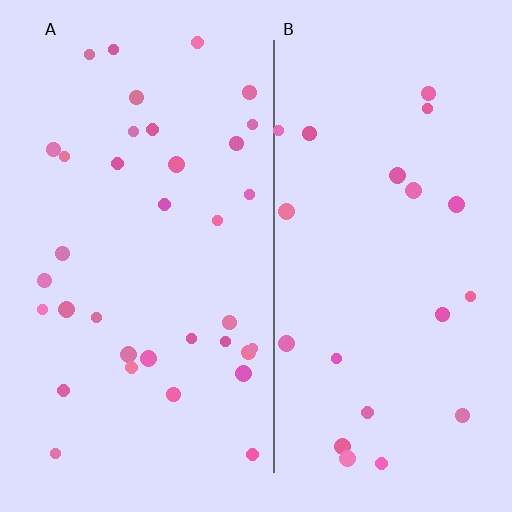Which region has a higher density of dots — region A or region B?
A (the left).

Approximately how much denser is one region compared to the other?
Approximately 1.7× — region A over region B.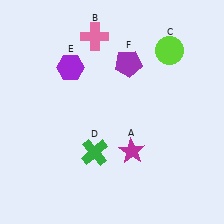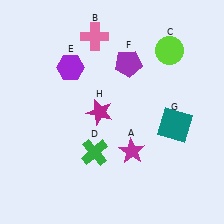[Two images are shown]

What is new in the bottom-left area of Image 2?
A magenta star (H) was added in the bottom-left area of Image 2.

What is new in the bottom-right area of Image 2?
A teal square (G) was added in the bottom-right area of Image 2.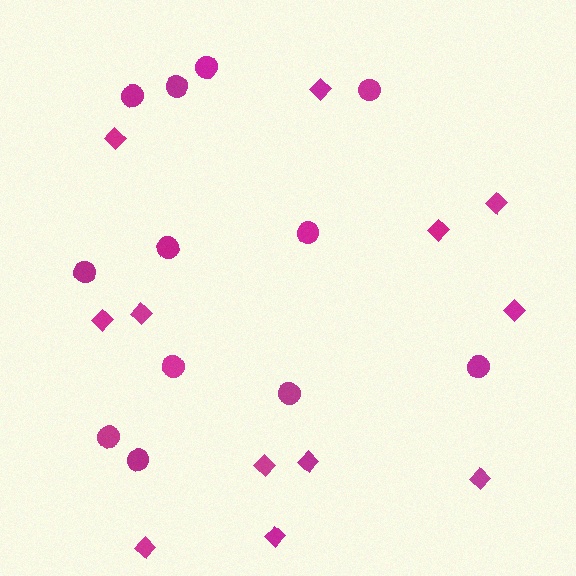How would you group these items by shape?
There are 2 groups: one group of circles (12) and one group of diamonds (12).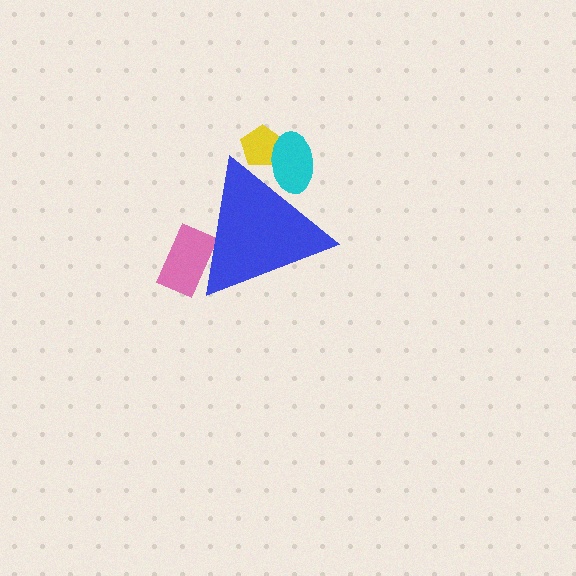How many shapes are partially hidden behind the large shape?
3 shapes are partially hidden.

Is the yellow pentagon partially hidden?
Yes, the yellow pentagon is partially hidden behind the blue triangle.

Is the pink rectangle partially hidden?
Yes, the pink rectangle is partially hidden behind the blue triangle.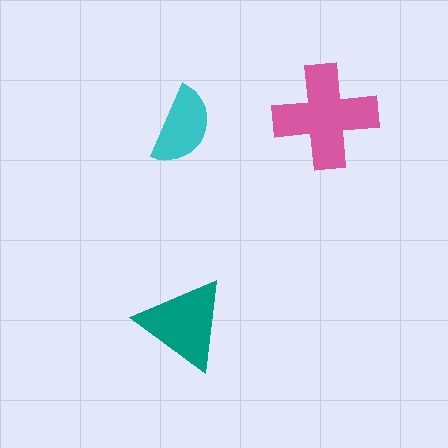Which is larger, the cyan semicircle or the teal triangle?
The teal triangle.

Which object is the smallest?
The cyan semicircle.